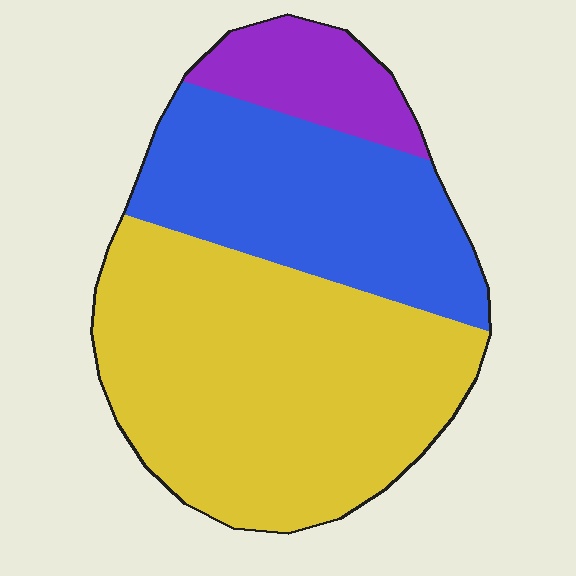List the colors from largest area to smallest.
From largest to smallest: yellow, blue, purple.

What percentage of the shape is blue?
Blue covers around 30% of the shape.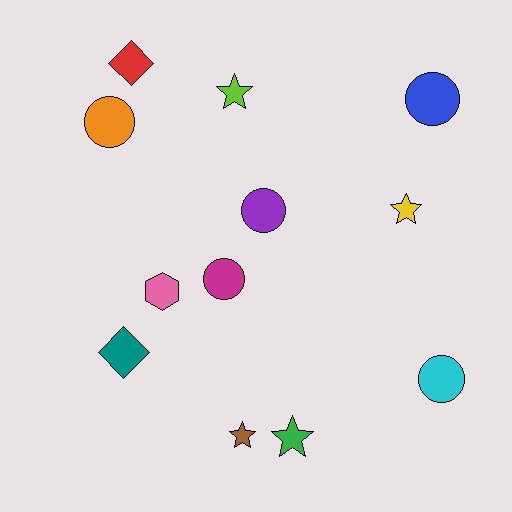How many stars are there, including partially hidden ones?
There are 4 stars.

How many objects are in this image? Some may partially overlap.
There are 12 objects.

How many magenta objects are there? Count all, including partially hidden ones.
There is 1 magenta object.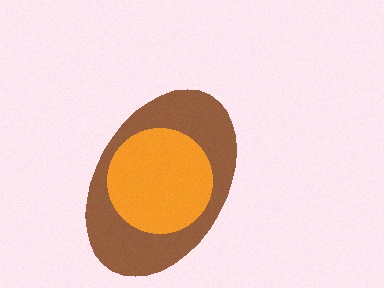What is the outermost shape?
The brown ellipse.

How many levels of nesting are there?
2.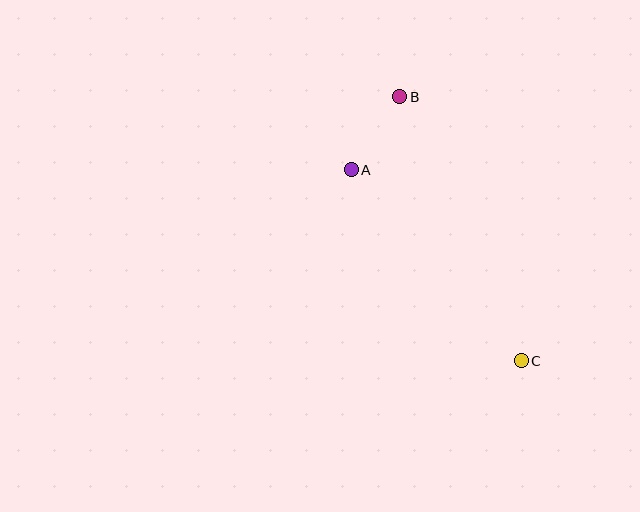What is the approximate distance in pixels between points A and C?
The distance between A and C is approximately 256 pixels.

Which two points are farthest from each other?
Points B and C are farthest from each other.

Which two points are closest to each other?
Points A and B are closest to each other.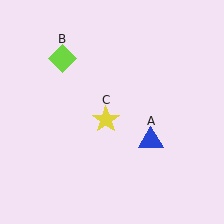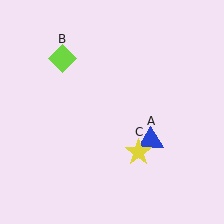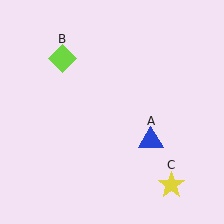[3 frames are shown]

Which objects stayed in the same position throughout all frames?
Blue triangle (object A) and lime diamond (object B) remained stationary.